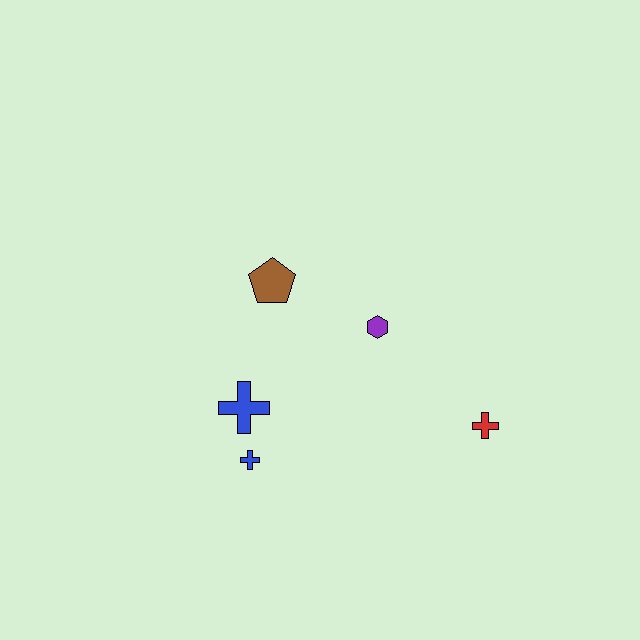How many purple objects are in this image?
There is 1 purple object.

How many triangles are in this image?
There are no triangles.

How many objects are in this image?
There are 5 objects.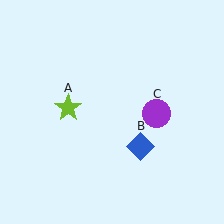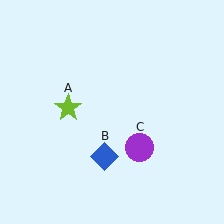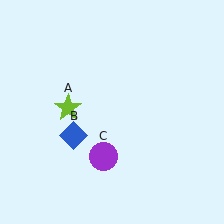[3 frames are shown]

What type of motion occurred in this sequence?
The blue diamond (object B), purple circle (object C) rotated clockwise around the center of the scene.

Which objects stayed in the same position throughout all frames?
Lime star (object A) remained stationary.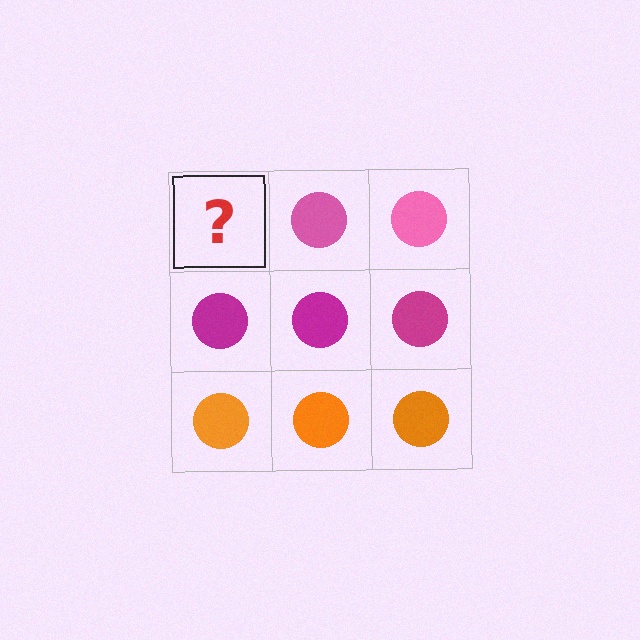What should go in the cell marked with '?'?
The missing cell should contain a pink circle.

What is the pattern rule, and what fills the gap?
The rule is that each row has a consistent color. The gap should be filled with a pink circle.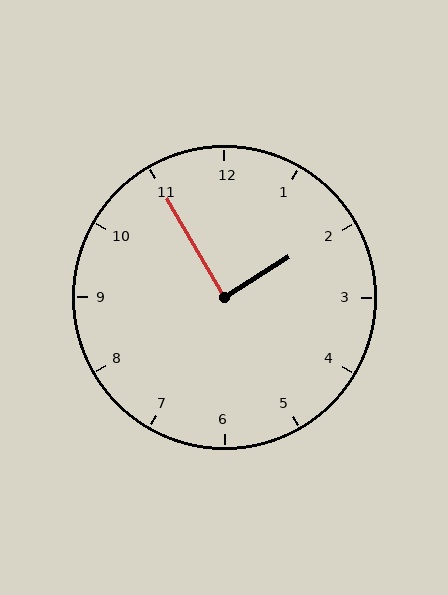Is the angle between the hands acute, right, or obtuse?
It is right.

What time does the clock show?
1:55.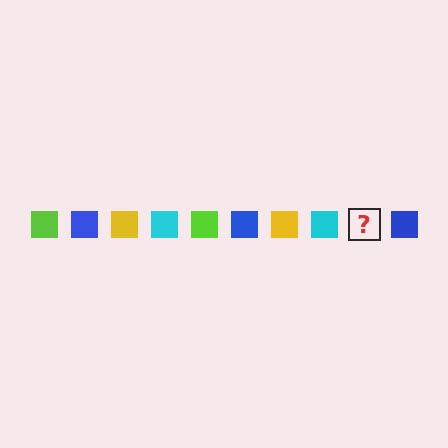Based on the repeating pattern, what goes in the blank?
The blank should be a lime square.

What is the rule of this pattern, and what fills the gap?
The rule is that the pattern cycles through lime, blue, yellow, cyan squares. The gap should be filled with a lime square.